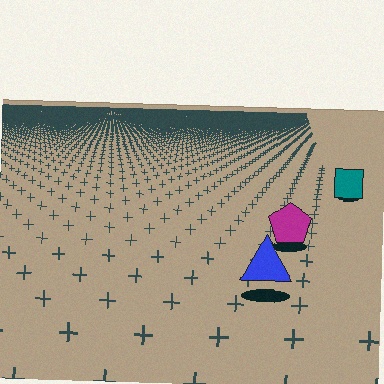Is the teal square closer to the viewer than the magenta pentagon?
No. The magenta pentagon is closer — you can tell from the texture gradient: the ground texture is coarser near it.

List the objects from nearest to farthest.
From nearest to farthest: the blue triangle, the magenta pentagon, the teal square.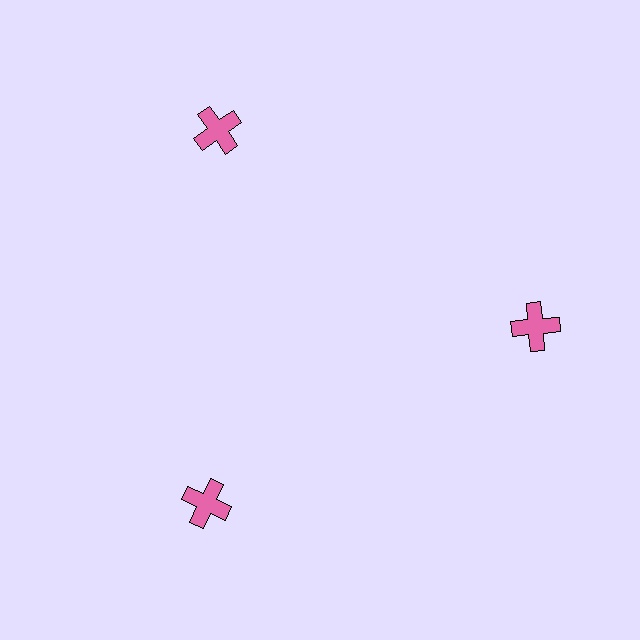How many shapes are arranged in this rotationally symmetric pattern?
There are 3 shapes, arranged in 3 groups of 1.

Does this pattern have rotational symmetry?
Yes, this pattern has 3-fold rotational symmetry. It looks the same after rotating 120 degrees around the center.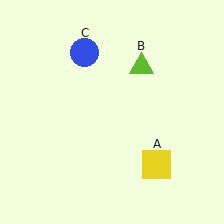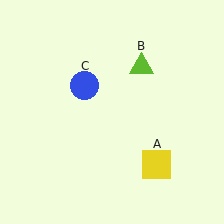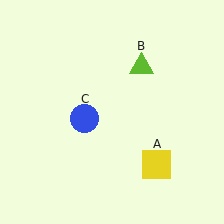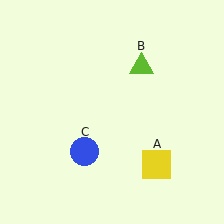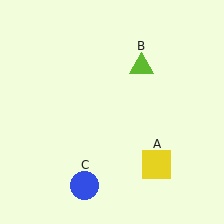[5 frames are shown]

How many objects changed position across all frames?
1 object changed position: blue circle (object C).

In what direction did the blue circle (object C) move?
The blue circle (object C) moved down.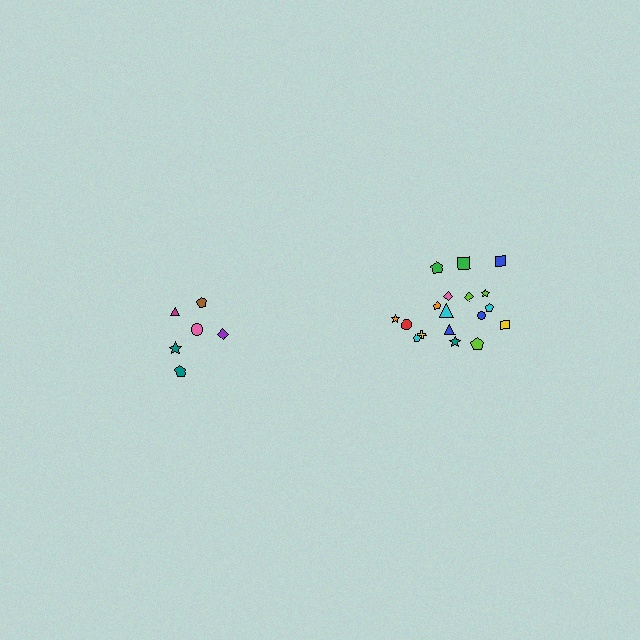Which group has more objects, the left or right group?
The right group.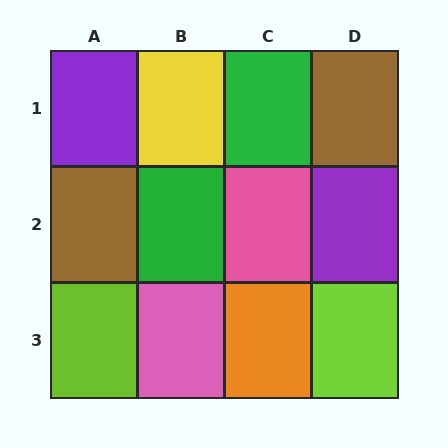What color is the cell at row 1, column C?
Green.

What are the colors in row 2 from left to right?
Brown, green, pink, purple.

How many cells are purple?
2 cells are purple.